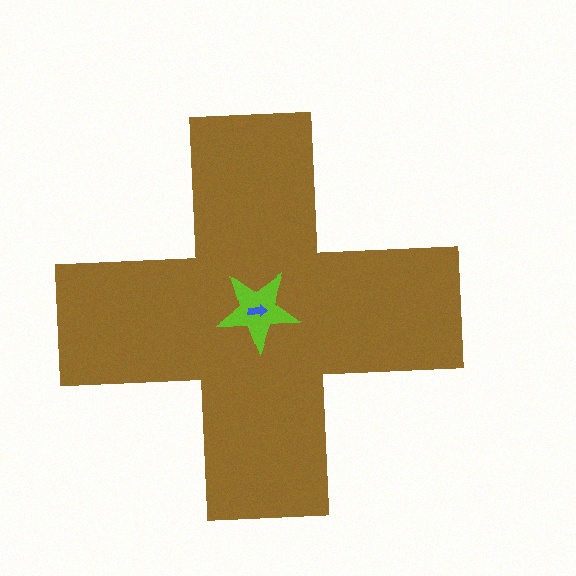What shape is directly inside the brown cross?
The lime star.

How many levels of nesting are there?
3.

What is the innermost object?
The blue arrow.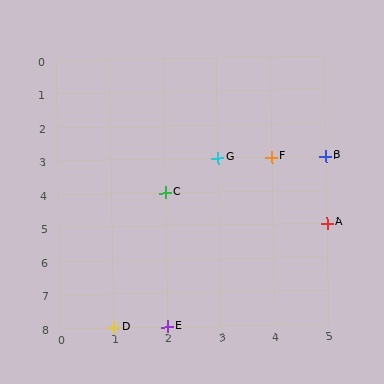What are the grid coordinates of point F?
Point F is at grid coordinates (4, 3).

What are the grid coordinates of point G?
Point G is at grid coordinates (3, 3).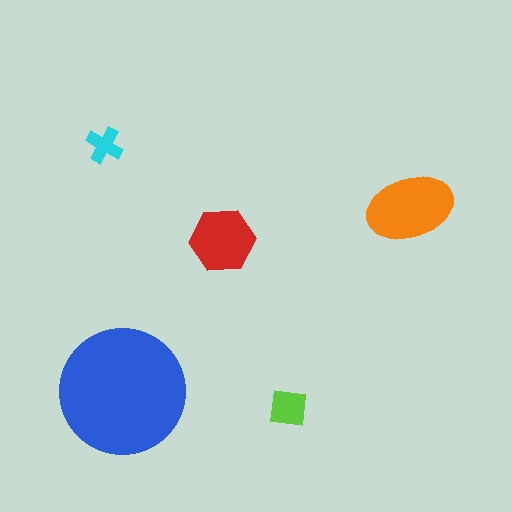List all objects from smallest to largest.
The cyan cross, the lime square, the red hexagon, the orange ellipse, the blue circle.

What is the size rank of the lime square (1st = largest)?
4th.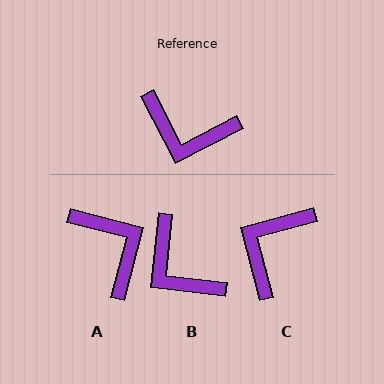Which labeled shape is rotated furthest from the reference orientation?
A, about 138 degrees away.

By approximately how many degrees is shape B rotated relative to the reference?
Approximately 34 degrees clockwise.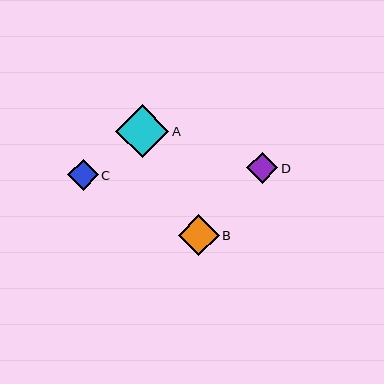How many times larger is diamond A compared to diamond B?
Diamond A is approximately 1.3 times the size of diamond B.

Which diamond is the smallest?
Diamond C is the smallest with a size of approximately 30 pixels.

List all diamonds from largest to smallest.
From largest to smallest: A, B, D, C.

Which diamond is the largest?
Diamond A is the largest with a size of approximately 53 pixels.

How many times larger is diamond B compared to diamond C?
Diamond B is approximately 1.3 times the size of diamond C.